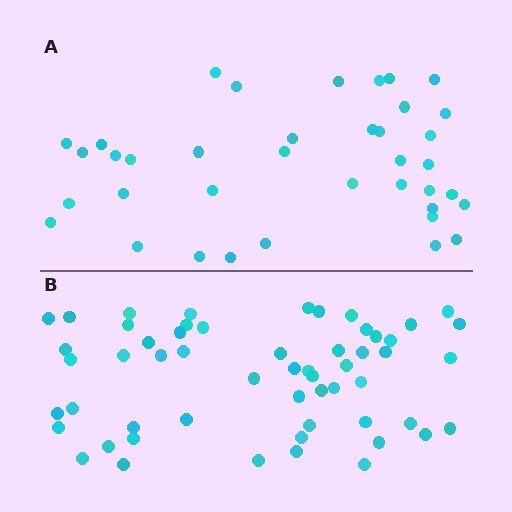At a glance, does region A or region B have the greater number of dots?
Region B (the bottom region) has more dots.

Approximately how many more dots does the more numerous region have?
Region B has approximately 20 more dots than region A.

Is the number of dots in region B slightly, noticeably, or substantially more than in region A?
Region B has substantially more. The ratio is roughly 1.5 to 1.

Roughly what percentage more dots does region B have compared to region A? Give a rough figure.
About 45% more.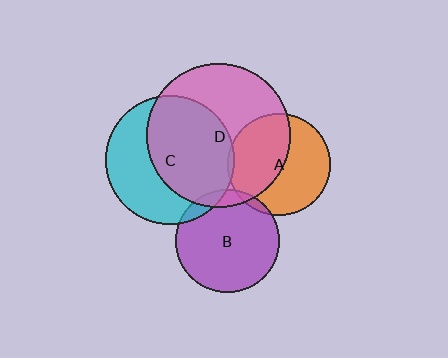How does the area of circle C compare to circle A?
Approximately 1.6 times.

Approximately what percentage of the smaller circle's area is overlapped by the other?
Approximately 5%.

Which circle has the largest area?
Circle D (pink).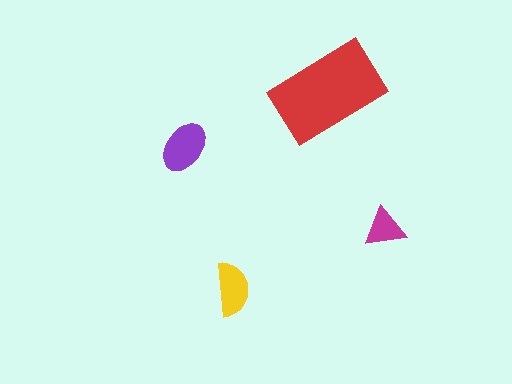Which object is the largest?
The red rectangle.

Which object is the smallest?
The magenta triangle.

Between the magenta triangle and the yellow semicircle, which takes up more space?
The yellow semicircle.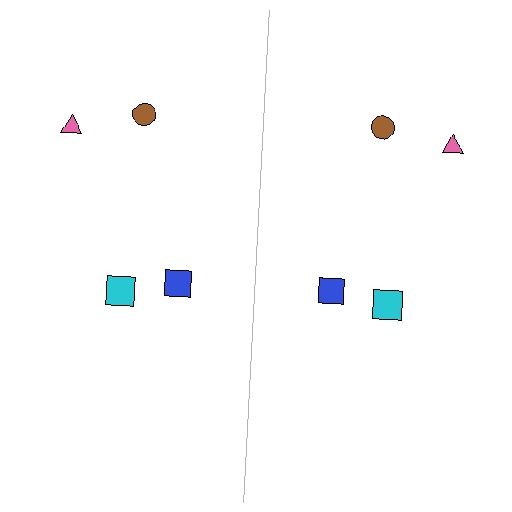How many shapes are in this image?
There are 8 shapes in this image.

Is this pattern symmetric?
Yes, this pattern has bilateral (reflection) symmetry.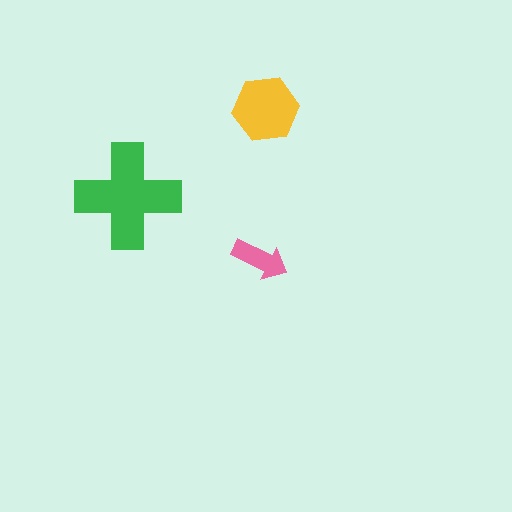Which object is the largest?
The green cross.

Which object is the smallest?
The pink arrow.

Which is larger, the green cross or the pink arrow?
The green cross.